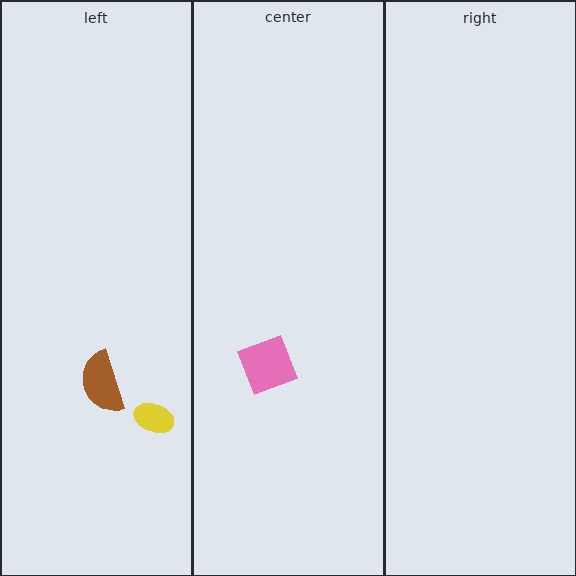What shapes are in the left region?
The yellow ellipse, the brown semicircle.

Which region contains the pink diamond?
The center region.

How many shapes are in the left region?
2.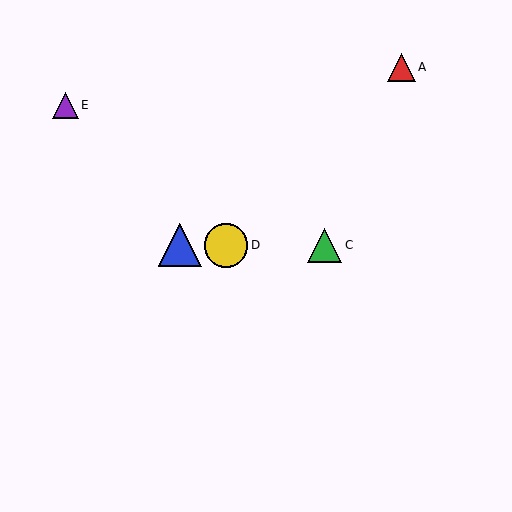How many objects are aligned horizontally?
3 objects (B, C, D) are aligned horizontally.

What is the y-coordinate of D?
Object D is at y≈245.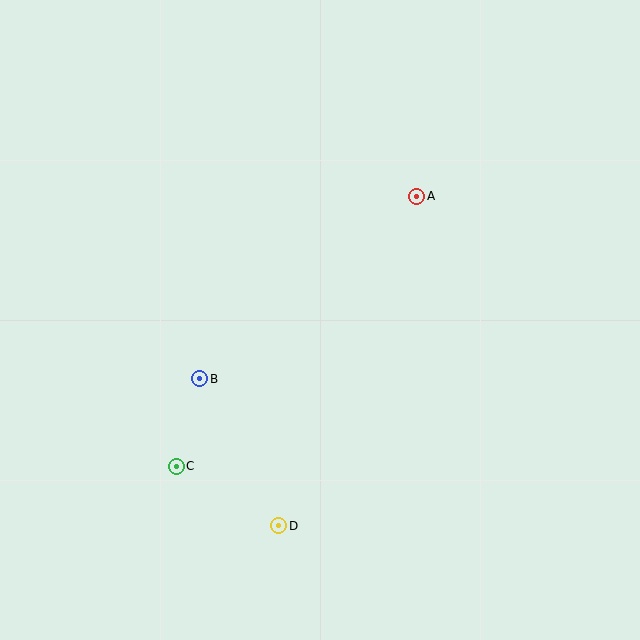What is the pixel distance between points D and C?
The distance between D and C is 119 pixels.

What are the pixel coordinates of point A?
Point A is at (417, 196).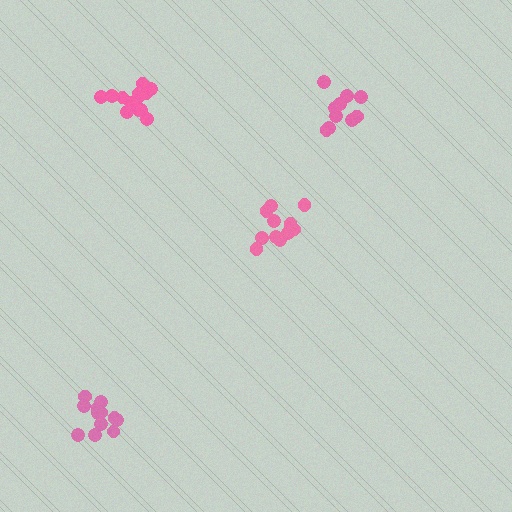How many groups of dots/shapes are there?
There are 4 groups.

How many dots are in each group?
Group 1: 12 dots, Group 2: 14 dots, Group 3: 10 dots, Group 4: 11 dots (47 total).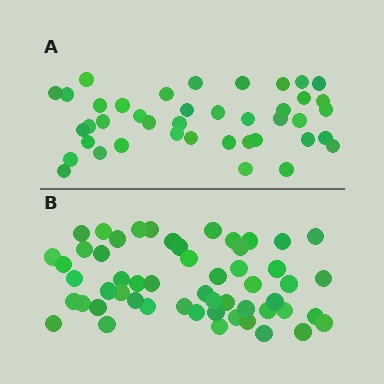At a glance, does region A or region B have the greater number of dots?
Region B (the bottom region) has more dots.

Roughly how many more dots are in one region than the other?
Region B has approximately 15 more dots than region A.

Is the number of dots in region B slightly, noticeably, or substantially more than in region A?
Region B has noticeably more, but not dramatically so. The ratio is roughly 1.3 to 1.